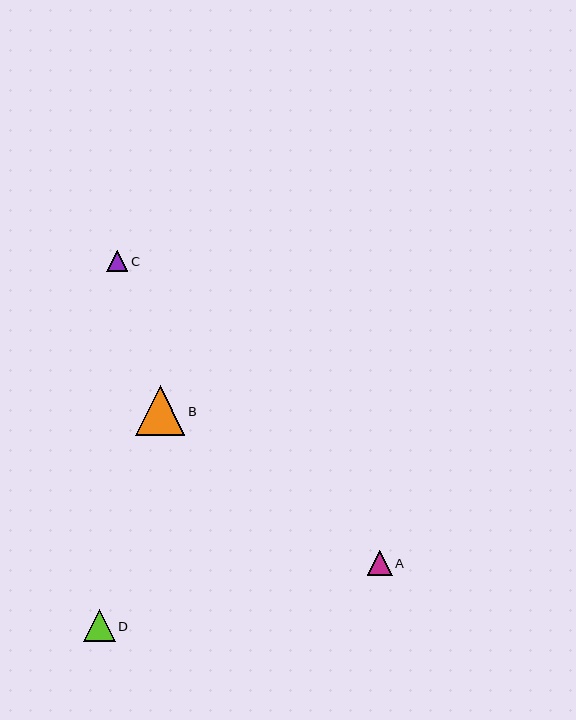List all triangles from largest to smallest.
From largest to smallest: B, D, A, C.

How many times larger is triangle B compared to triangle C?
Triangle B is approximately 2.3 times the size of triangle C.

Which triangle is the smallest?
Triangle C is the smallest with a size of approximately 21 pixels.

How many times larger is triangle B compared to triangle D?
Triangle B is approximately 1.6 times the size of triangle D.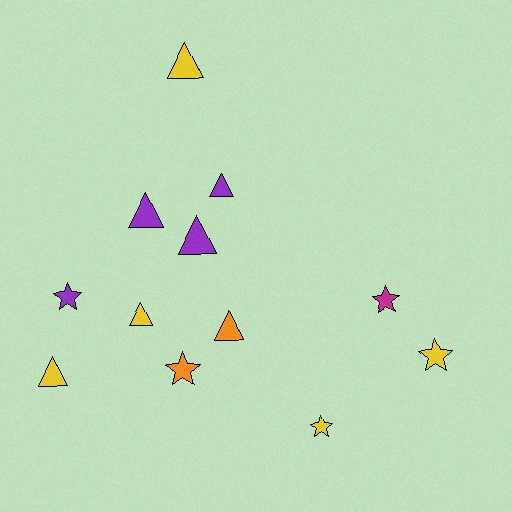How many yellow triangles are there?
There are 3 yellow triangles.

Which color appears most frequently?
Yellow, with 5 objects.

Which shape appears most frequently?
Triangle, with 7 objects.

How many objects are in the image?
There are 12 objects.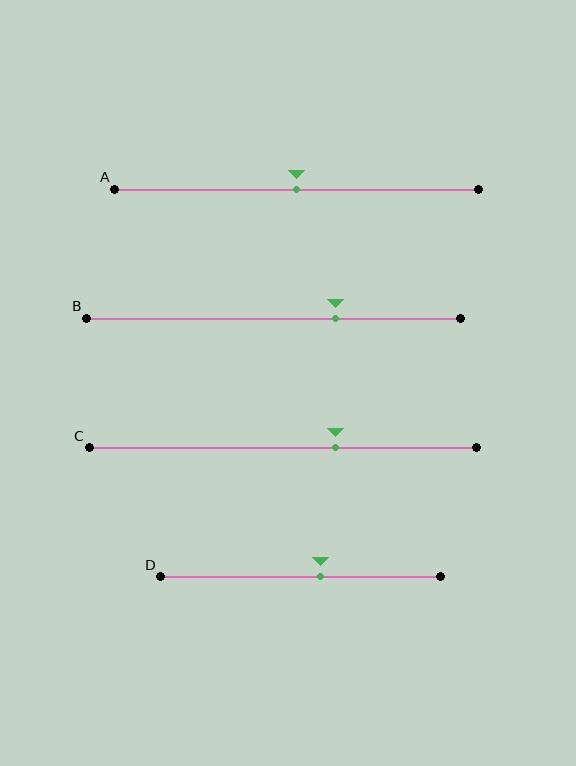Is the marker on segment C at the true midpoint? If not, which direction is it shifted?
No, the marker on segment C is shifted to the right by about 14% of the segment length.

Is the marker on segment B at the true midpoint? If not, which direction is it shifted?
No, the marker on segment B is shifted to the right by about 17% of the segment length.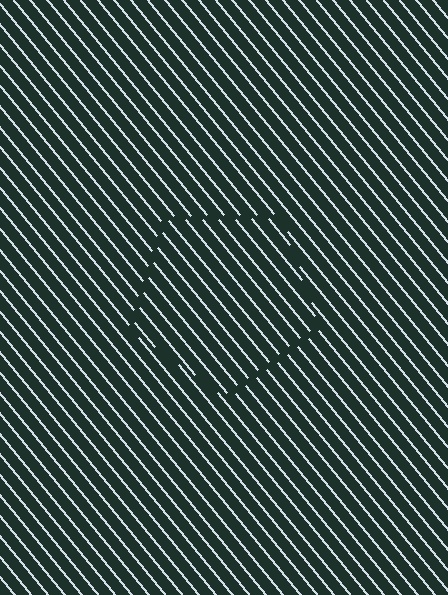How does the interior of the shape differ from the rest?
The interior of the shape contains the same grating, shifted by half a period — the contour is defined by the phase discontinuity where line-ends from the inner and outer gratings abut.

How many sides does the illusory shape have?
5 sides — the line-ends trace a pentagon.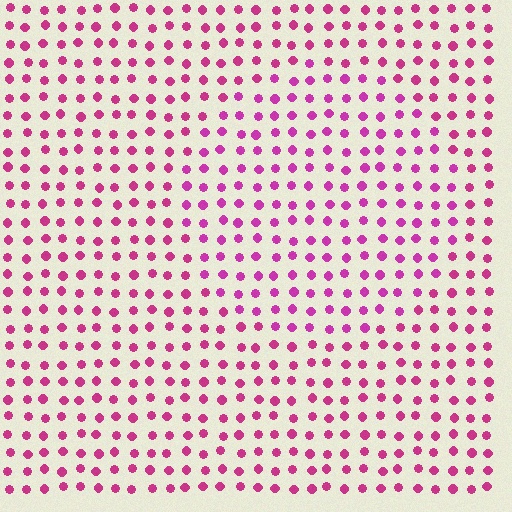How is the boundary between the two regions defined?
The boundary is defined purely by a slight shift in hue (about 15 degrees). Spacing, size, and orientation are identical on both sides.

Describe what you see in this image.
The image is filled with small magenta elements in a uniform arrangement. A circle-shaped region is visible where the elements are tinted to a slightly different hue, forming a subtle color boundary.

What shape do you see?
I see a circle.